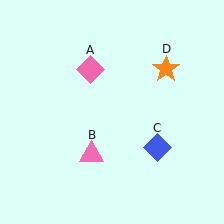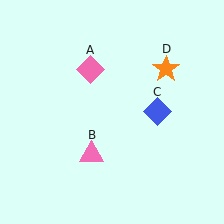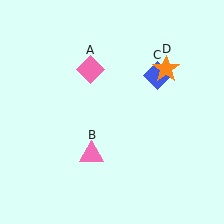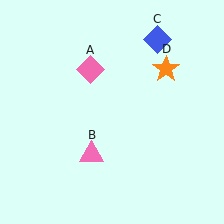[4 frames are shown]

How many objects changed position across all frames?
1 object changed position: blue diamond (object C).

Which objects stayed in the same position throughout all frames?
Pink diamond (object A) and pink triangle (object B) and orange star (object D) remained stationary.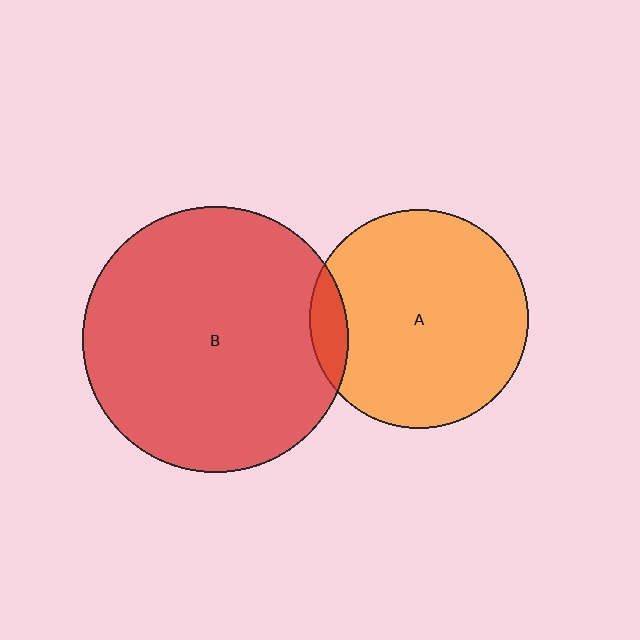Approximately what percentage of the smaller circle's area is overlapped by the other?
Approximately 10%.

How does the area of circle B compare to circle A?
Approximately 1.5 times.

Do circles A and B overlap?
Yes.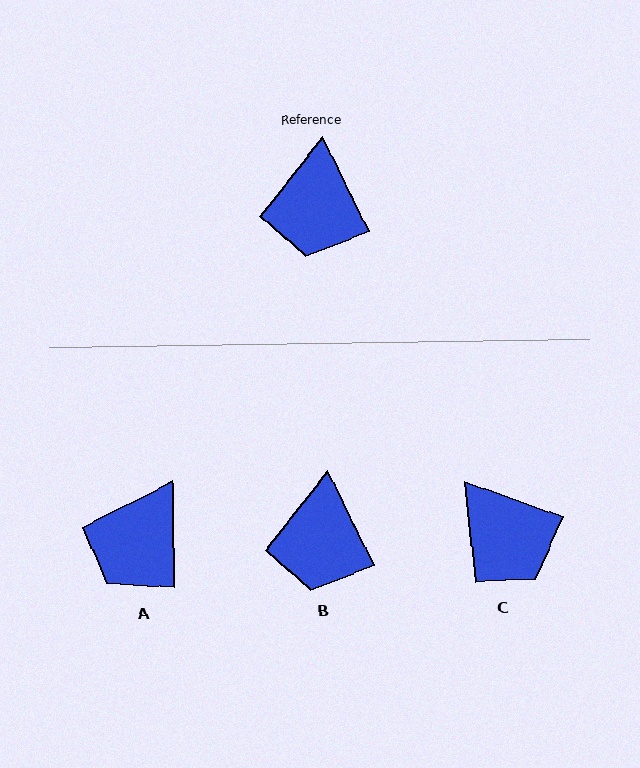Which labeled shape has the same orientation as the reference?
B.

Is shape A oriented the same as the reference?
No, it is off by about 25 degrees.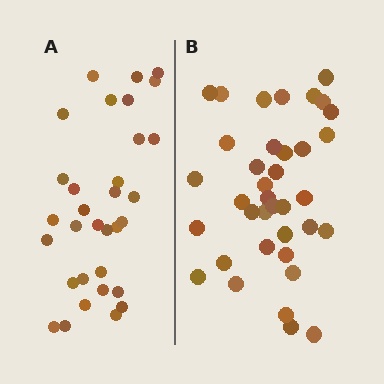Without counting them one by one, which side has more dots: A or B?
Region B (the right region) has more dots.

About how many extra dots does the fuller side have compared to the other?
Region B has about 5 more dots than region A.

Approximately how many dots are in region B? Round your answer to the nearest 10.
About 40 dots. (The exact count is 37, which rounds to 40.)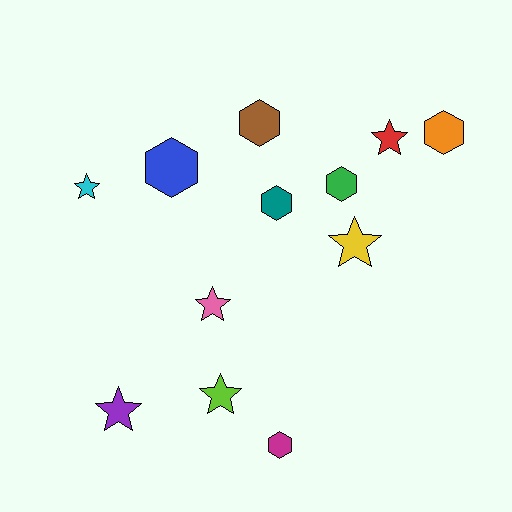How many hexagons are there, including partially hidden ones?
There are 6 hexagons.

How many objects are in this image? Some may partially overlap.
There are 12 objects.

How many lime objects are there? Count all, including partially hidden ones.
There is 1 lime object.